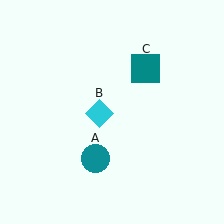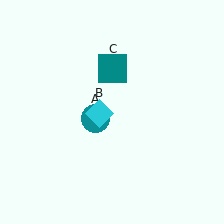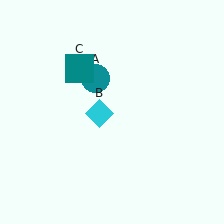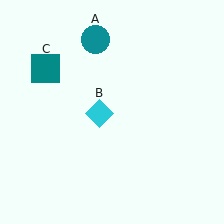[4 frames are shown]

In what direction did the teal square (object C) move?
The teal square (object C) moved left.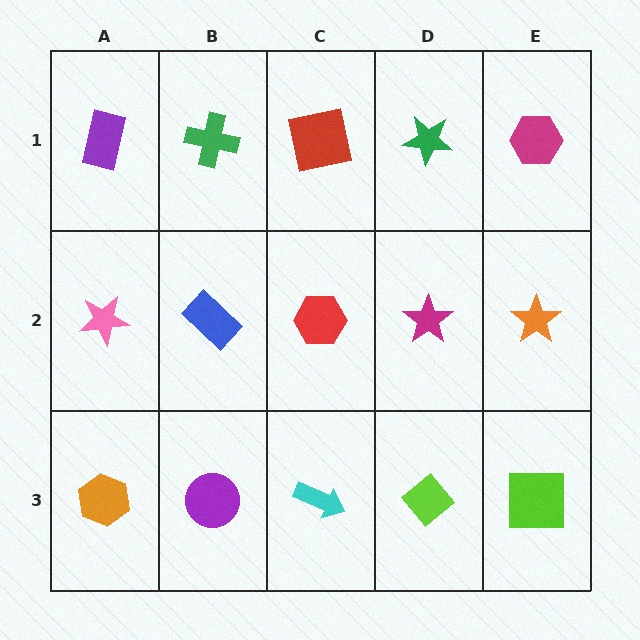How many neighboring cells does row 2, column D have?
4.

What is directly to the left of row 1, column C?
A green cross.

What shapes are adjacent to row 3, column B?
A blue rectangle (row 2, column B), an orange hexagon (row 3, column A), a cyan arrow (row 3, column C).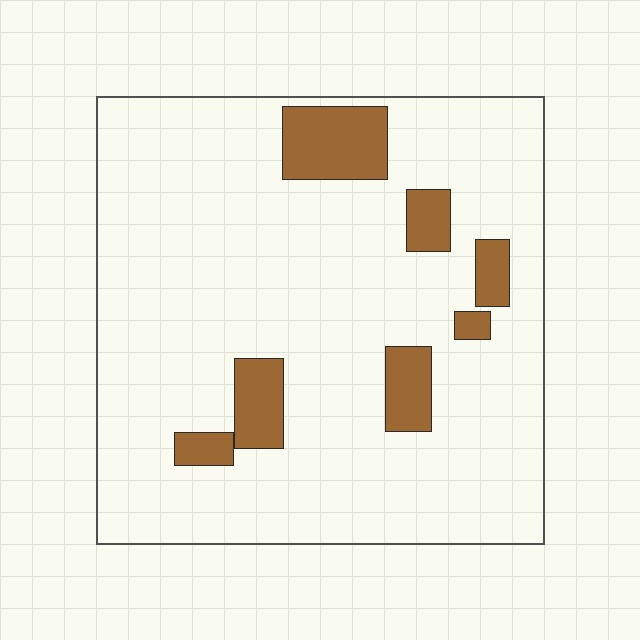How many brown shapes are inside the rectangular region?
7.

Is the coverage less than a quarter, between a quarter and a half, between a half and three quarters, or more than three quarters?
Less than a quarter.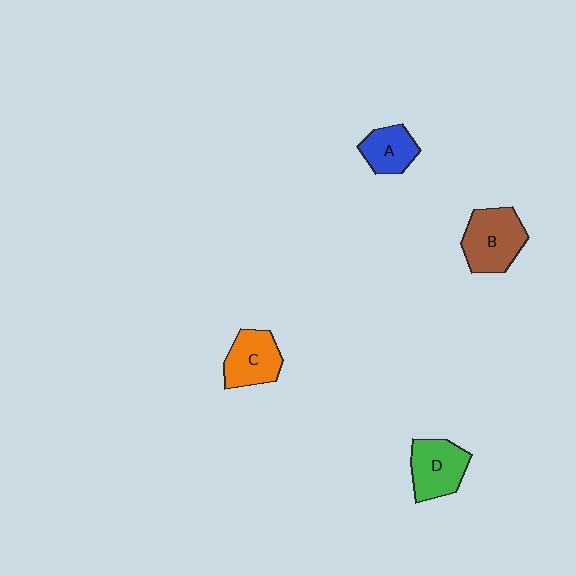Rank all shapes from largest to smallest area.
From largest to smallest: B (brown), D (green), C (orange), A (blue).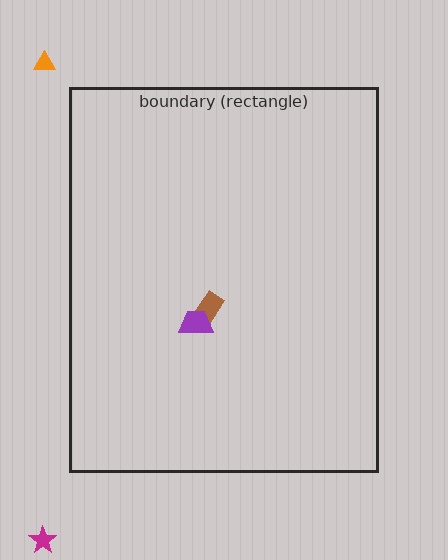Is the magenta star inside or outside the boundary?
Outside.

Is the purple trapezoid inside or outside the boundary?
Inside.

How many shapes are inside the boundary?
2 inside, 2 outside.